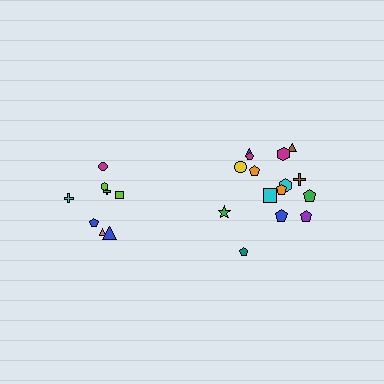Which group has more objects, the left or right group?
The right group.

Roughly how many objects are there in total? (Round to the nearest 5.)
Roughly 25 objects in total.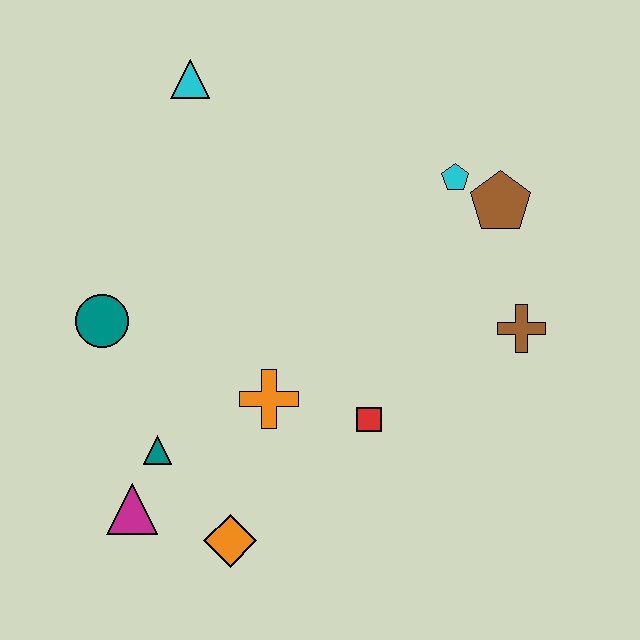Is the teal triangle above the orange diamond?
Yes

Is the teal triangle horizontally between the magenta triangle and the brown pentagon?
Yes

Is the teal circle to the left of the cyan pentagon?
Yes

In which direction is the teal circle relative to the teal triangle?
The teal circle is above the teal triangle.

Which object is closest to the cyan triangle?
The teal circle is closest to the cyan triangle.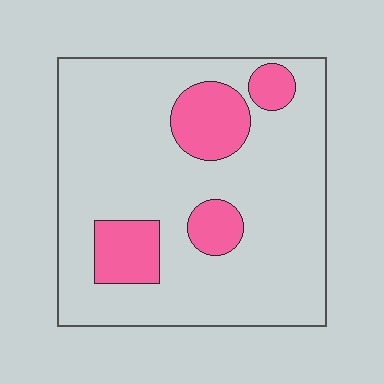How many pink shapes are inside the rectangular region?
4.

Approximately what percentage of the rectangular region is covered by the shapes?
Approximately 20%.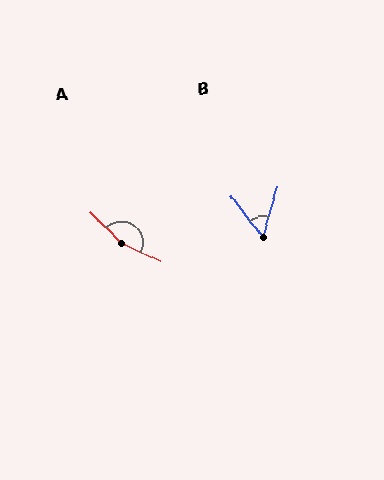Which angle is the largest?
A, at approximately 161 degrees.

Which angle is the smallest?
B, at approximately 54 degrees.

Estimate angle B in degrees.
Approximately 54 degrees.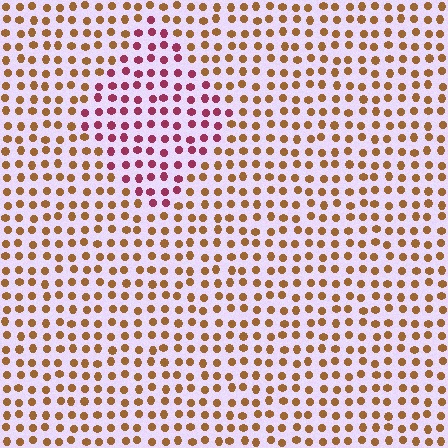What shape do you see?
I see a diamond.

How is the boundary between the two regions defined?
The boundary is defined purely by a slight shift in hue (about 53 degrees). Spacing, size, and orientation are identical on both sides.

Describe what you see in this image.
The image is filled with small brown elements in a uniform arrangement. A diamond-shaped region is visible where the elements are tinted to a slightly different hue, forming a subtle color boundary.